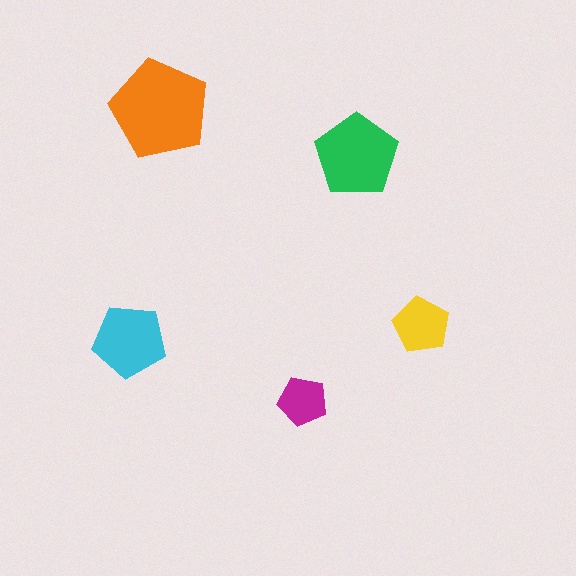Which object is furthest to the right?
The yellow pentagon is rightmost.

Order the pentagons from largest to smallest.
the orange one, the green one, the cyan one, the yellow one, the magenta one.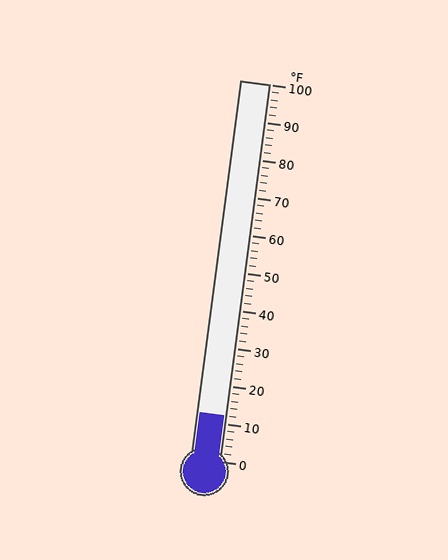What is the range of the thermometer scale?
The thermometer scale ranges from 0°F to 100°F.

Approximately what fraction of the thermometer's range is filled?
The thermometer is filled to approximately 10% of its range.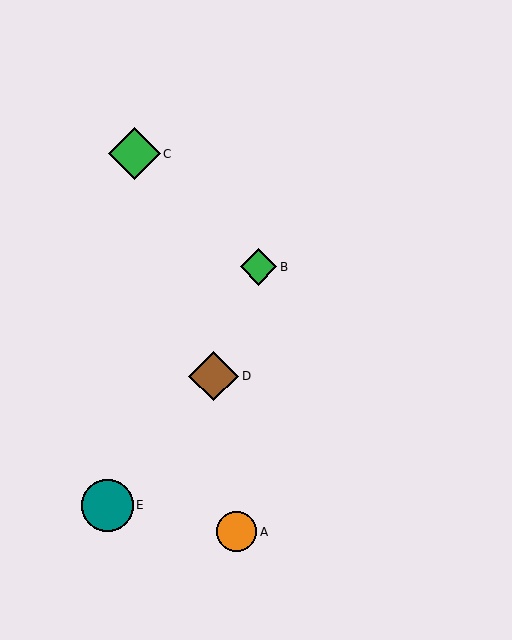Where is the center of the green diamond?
The center of the green diamond is at (134, 154).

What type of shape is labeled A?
Shape A is an orange circle.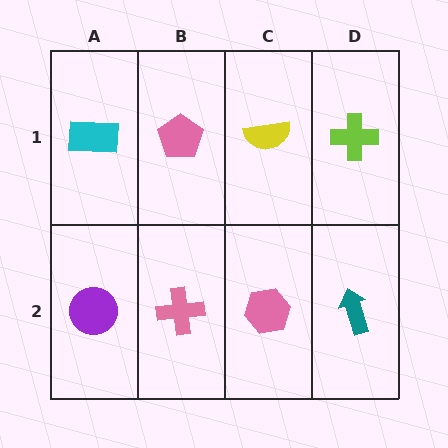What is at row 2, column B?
A pink cross.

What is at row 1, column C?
A yellow semicircle.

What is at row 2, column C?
A pink hexagon.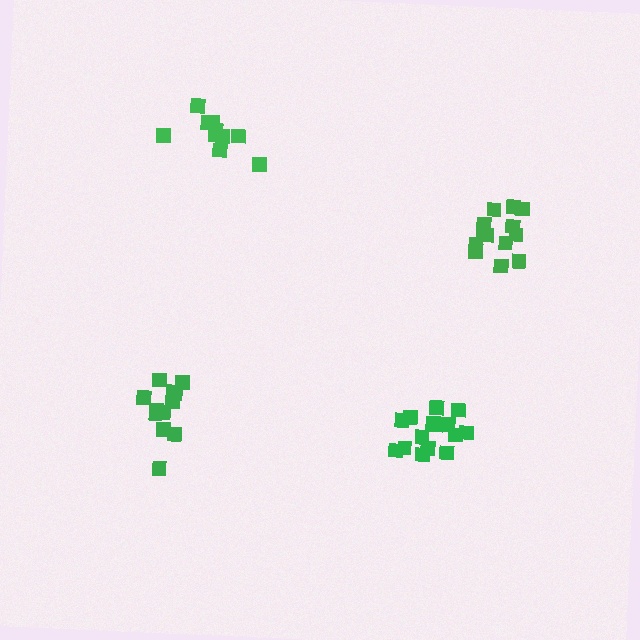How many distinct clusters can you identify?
There are 4 distinct clusters.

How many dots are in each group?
Group 1: 10 dots, Group 2: 12 dots, Group 3: 15 dots, Group 4: 13 dots (50 total).